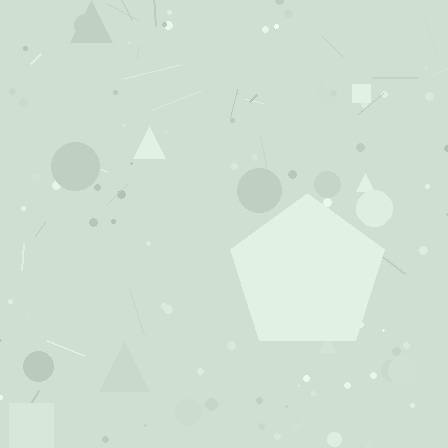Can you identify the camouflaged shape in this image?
The camouflaged shape is a pentagon.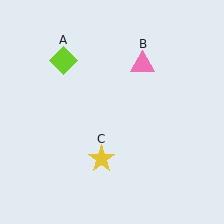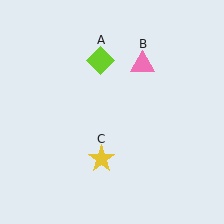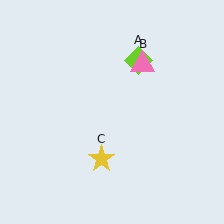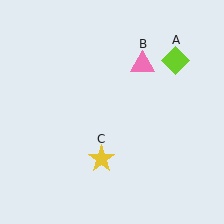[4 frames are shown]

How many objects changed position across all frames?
1 object changed position: lime diamond (object A).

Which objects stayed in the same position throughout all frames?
Pink triangle (object B) and yellow star (object C) remained stationary.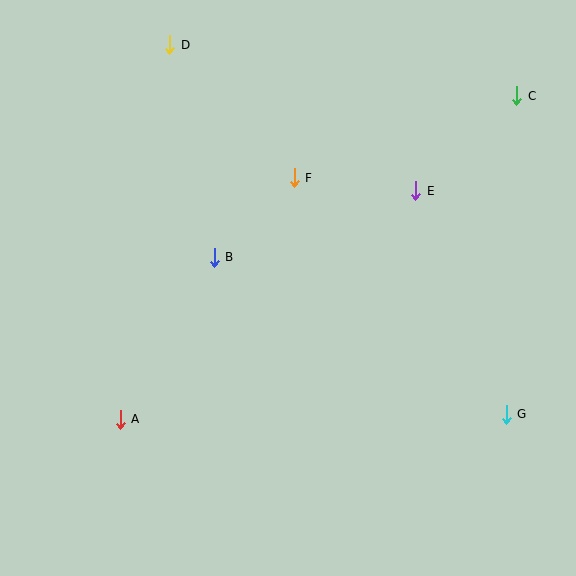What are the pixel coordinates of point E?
Point E is at (416, 191).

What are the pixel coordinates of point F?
Point F is at (294, 178).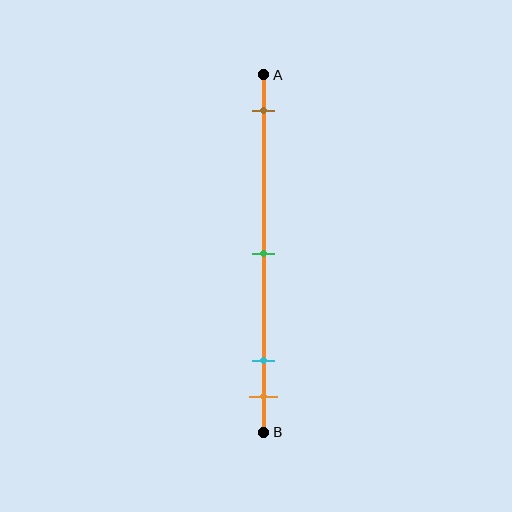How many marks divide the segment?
There are 4 marks dividing the segment.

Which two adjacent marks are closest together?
The cyan and orange marks are the closest adjacent pair.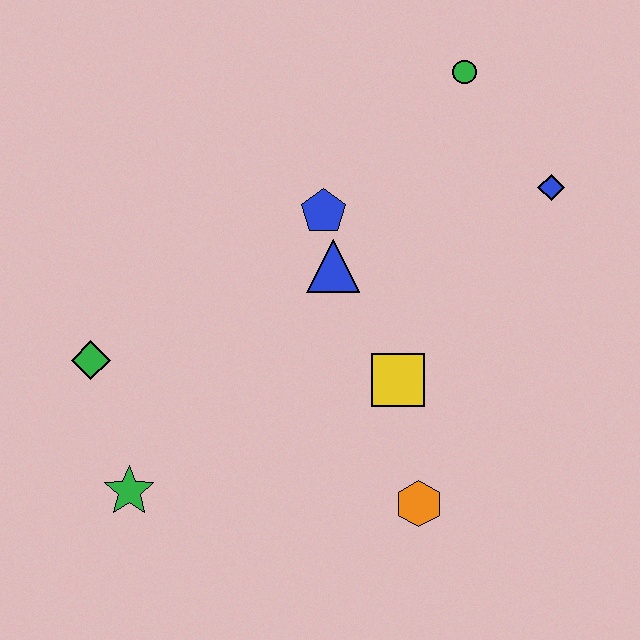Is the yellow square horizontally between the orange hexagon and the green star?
Yes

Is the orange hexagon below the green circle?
Yes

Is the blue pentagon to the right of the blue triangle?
No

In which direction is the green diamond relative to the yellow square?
The green diamond is to the left of the yellow square.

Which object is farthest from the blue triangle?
The green star is farthest from the blue triangle.